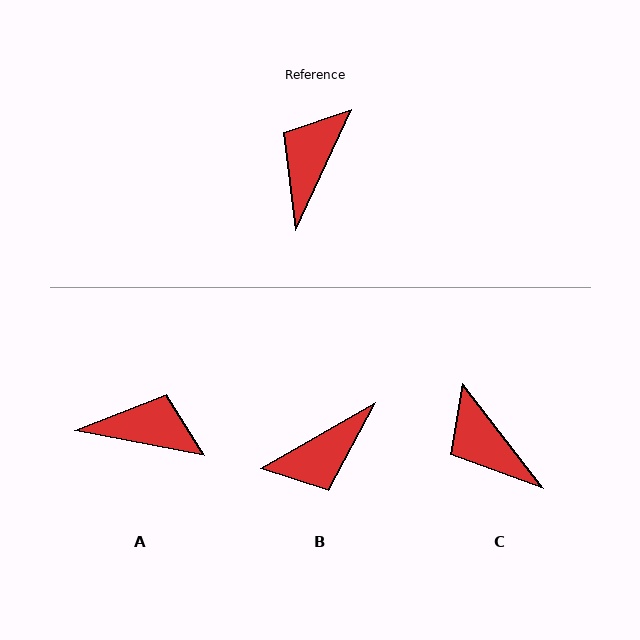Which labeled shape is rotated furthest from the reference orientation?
B, about 145 degrees away.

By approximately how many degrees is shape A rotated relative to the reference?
Approximately 76 degrees clockwise.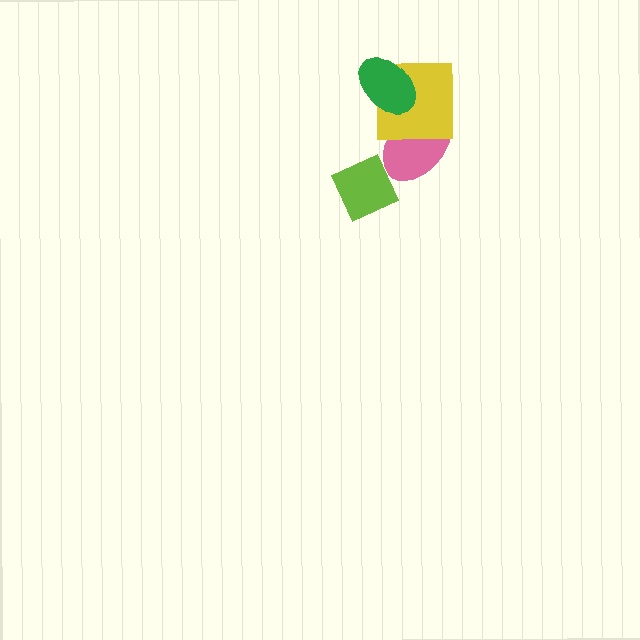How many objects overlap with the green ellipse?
2 objects overlap with the green ellipse.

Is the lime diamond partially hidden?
No, no other shape covers it.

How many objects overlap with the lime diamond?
1 object overlaps with the lime diamond.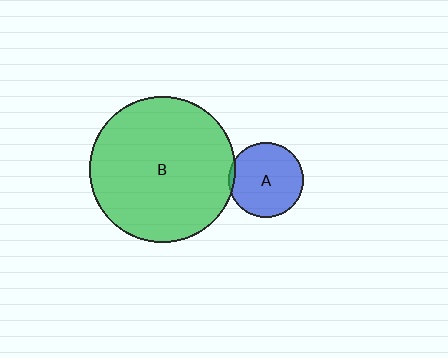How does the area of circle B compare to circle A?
Approximately 3.8 times.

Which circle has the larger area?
Circle B (green).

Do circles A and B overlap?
Yes.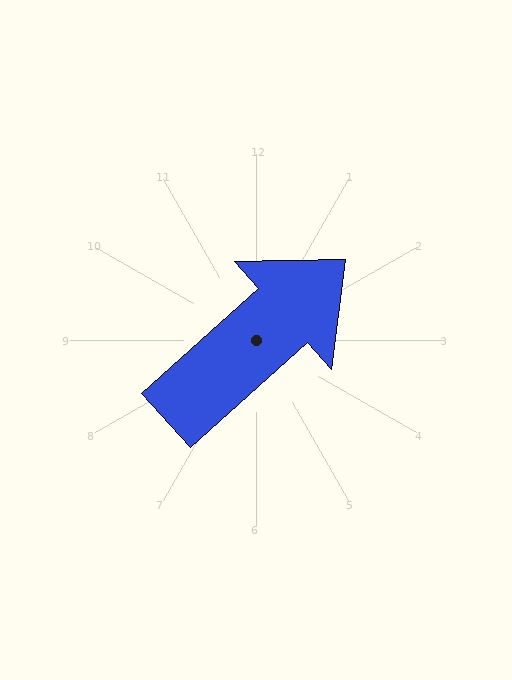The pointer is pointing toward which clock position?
Roughly 2 o'clock.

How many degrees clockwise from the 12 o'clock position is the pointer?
Approximately 48 degrees.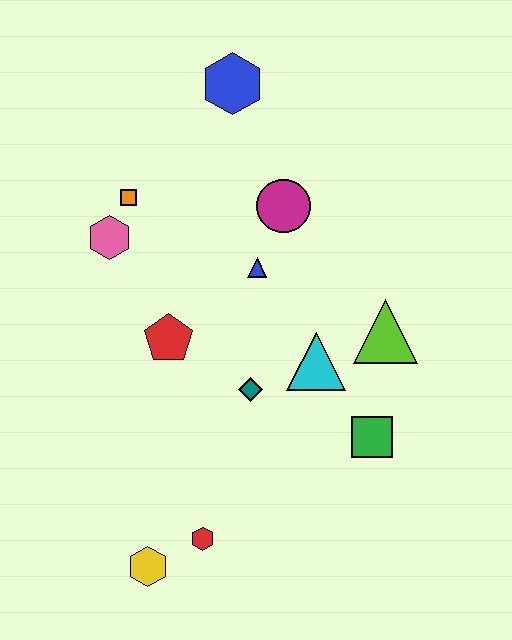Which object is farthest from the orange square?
The yellow hexagon is farthest from the orange square.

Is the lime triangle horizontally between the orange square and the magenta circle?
No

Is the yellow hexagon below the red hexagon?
Yes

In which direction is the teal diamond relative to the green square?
The teal diamond is to the left of the green square.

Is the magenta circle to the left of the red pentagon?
No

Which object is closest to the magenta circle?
The blue triangle is closest to the magenta circle.